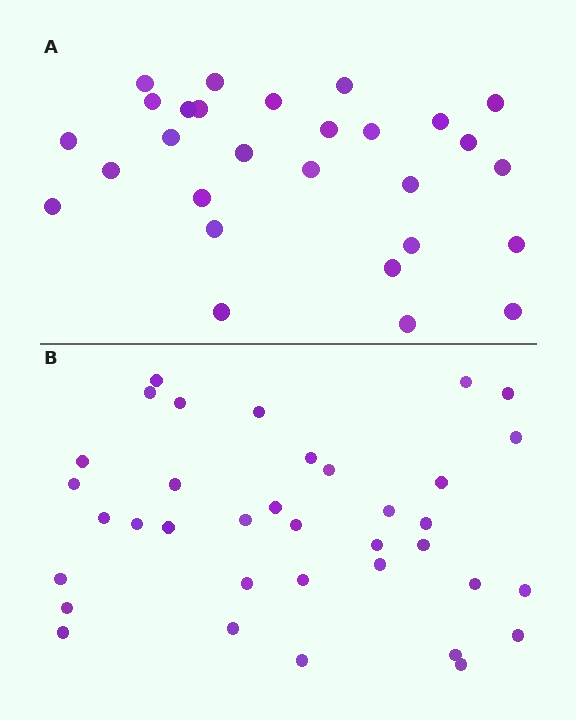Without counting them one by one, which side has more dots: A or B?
Region B (the bottom region) has more dots.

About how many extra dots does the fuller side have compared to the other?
Region B has roughly 8 or so more dots than region A.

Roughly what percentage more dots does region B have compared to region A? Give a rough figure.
About 30% more.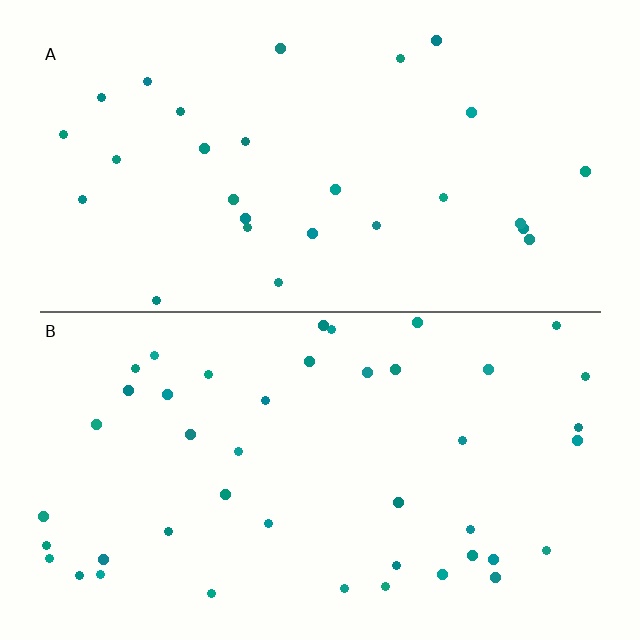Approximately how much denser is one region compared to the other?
Approximately 1.5× — region B over region A.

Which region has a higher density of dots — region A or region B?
B (the bottom).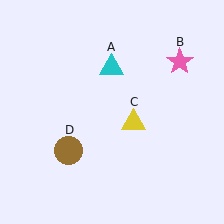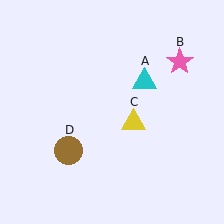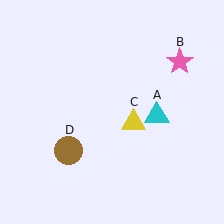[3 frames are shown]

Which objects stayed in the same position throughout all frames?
Pink star (object B) and yellow triangle (object C) and brown circle (object D) remained stationary.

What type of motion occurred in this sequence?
The cyan triangle (object A) rotated clockwise around the center of the scene.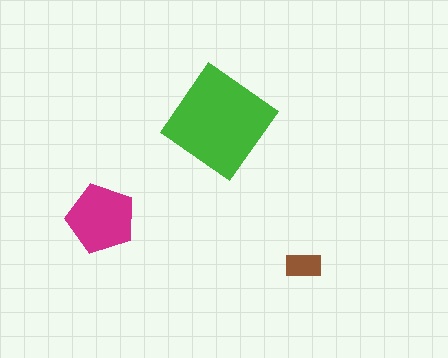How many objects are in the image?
There are 3 objects in the image.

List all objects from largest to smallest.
The green diamond, the magenta pentagon, the brown rectangle.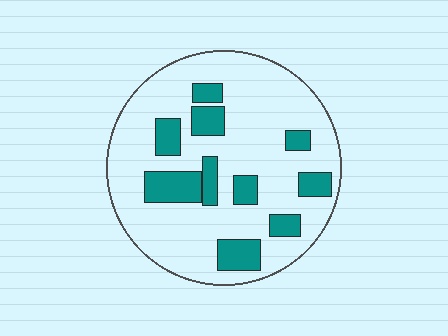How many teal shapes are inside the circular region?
10.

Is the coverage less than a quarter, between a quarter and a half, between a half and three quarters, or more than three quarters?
Less than a quarter.